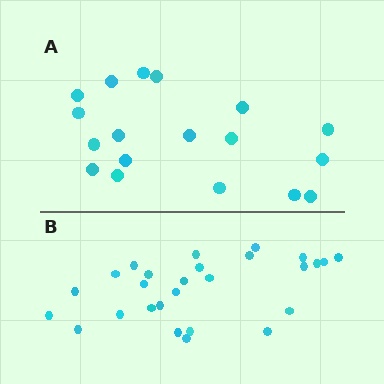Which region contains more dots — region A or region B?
Region B (the bottom region) has more dots.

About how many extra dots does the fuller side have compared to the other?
Region B has roughly 8 or so more dots than region A.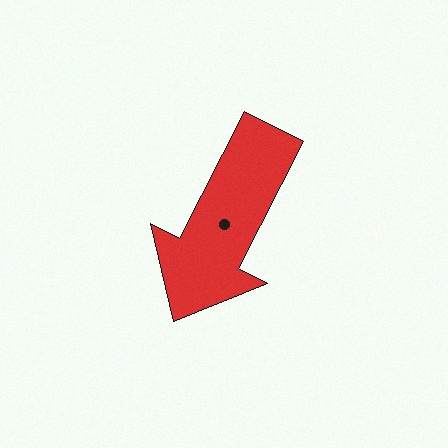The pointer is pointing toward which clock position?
Roughly 7 o'clock.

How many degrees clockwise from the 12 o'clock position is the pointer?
Approximately 207 degrees.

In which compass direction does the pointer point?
Southwest.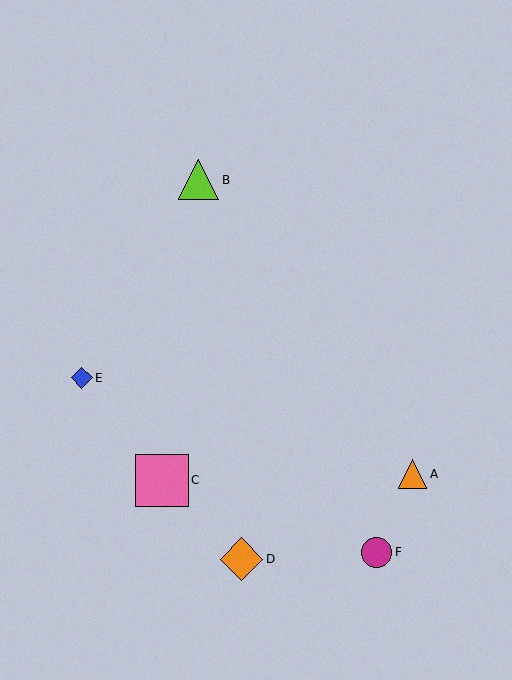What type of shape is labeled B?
Shape B is a lime triangle.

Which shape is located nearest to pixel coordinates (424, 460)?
The orange triangle (labeled A) at (413, 474) is nearest to that location.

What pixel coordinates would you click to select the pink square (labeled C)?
Click at (162, 480) to select the pink square C.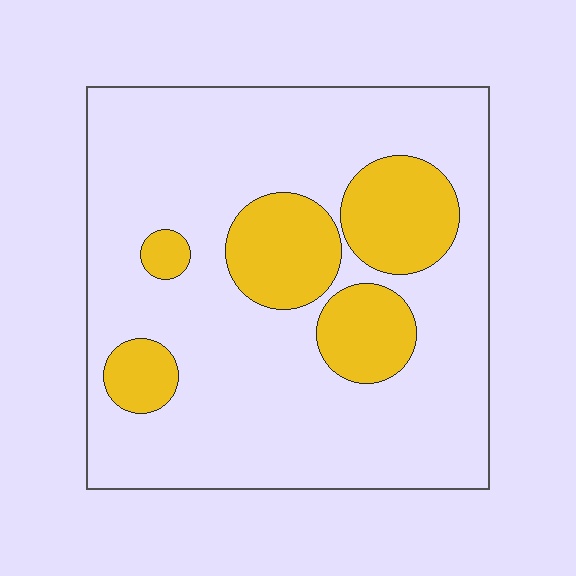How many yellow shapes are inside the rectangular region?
5.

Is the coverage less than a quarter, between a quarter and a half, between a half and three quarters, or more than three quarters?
Less than a quarter.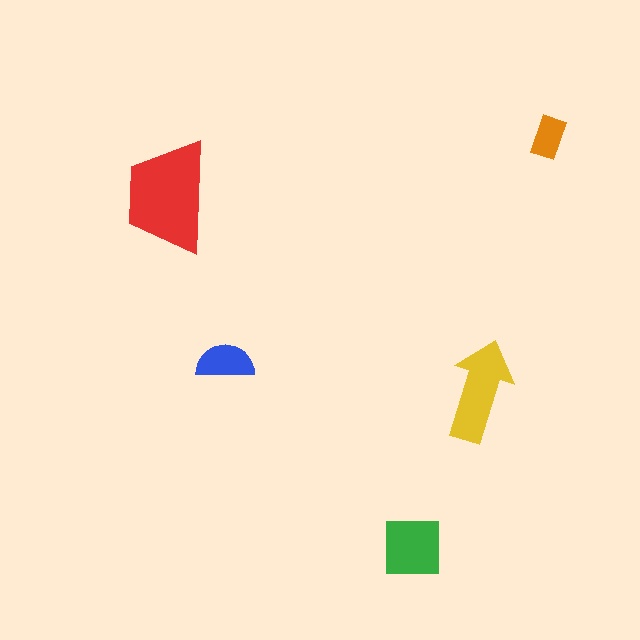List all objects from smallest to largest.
The orange rectangle, the blue semicircle, the green square, the yellow arrow, the red trapezoid.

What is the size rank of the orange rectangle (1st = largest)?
5th.